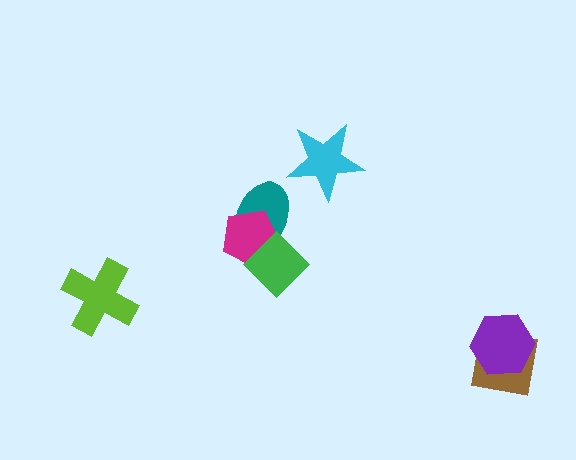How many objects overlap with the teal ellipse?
2 objects overlap with the teal ellipse.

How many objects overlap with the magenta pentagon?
2 objects overlap with the magenta pentagon.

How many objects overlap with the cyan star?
0 objects overlap with the cyan star.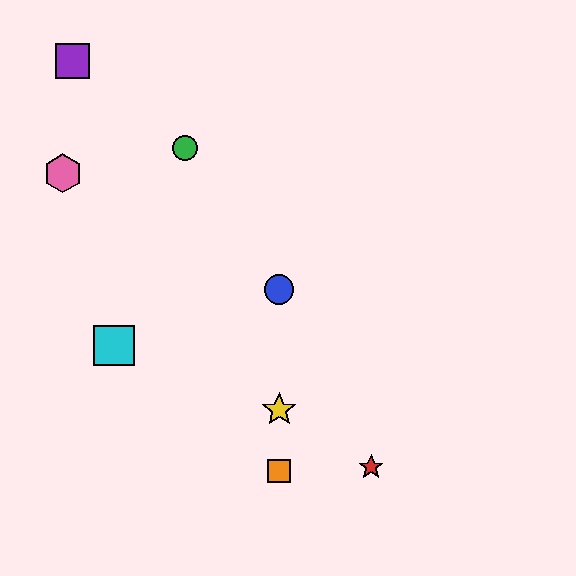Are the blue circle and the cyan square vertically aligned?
No, the blue circle is at x≈279 and the cyan square is at x≈114.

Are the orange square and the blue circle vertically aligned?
Yes, both are at x≈279.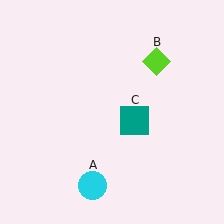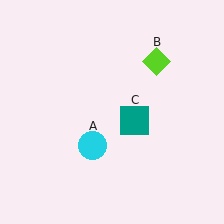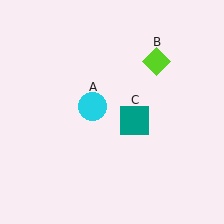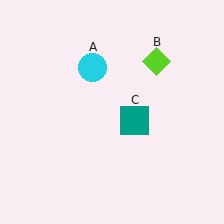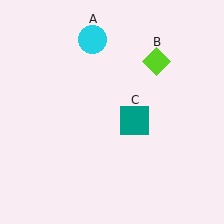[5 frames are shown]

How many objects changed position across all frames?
1 object changed position: cyan circle (object A).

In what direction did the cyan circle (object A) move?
The cyan circle (object A) moved up.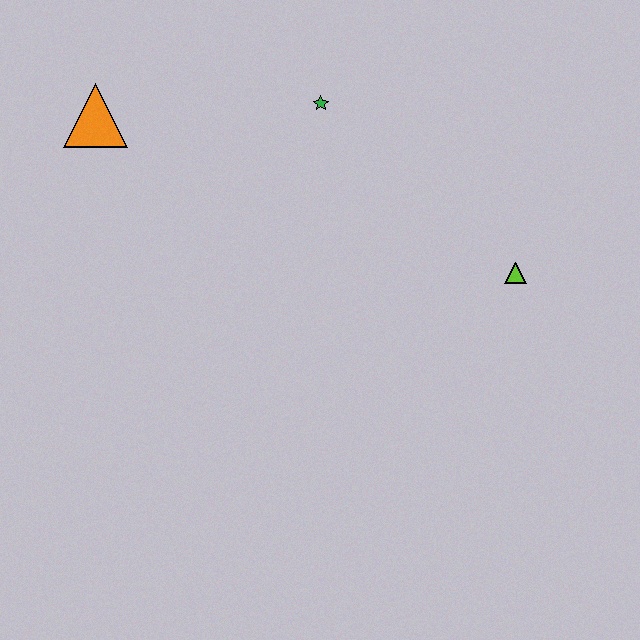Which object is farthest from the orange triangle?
The lime triangle is farthest from the orange triangle.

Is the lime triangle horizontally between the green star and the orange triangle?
No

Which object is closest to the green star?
The orange triangle is closest to the green star.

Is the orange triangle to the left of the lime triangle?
Yes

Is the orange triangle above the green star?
No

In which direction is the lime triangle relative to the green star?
The lime triangle is to the right of the green star.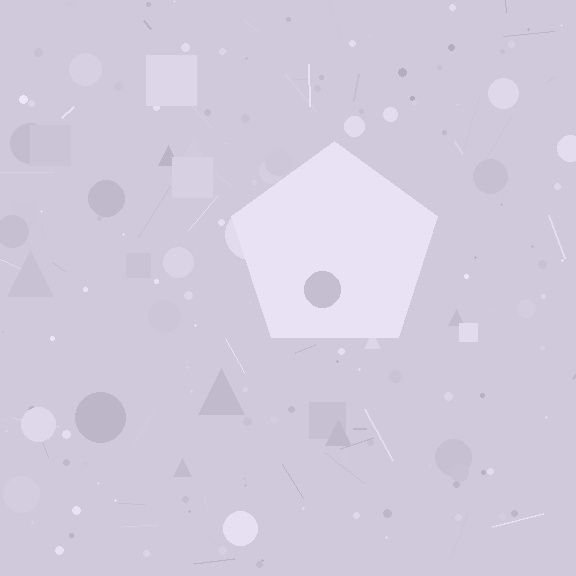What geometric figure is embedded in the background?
A pentagon is embedded in the background.